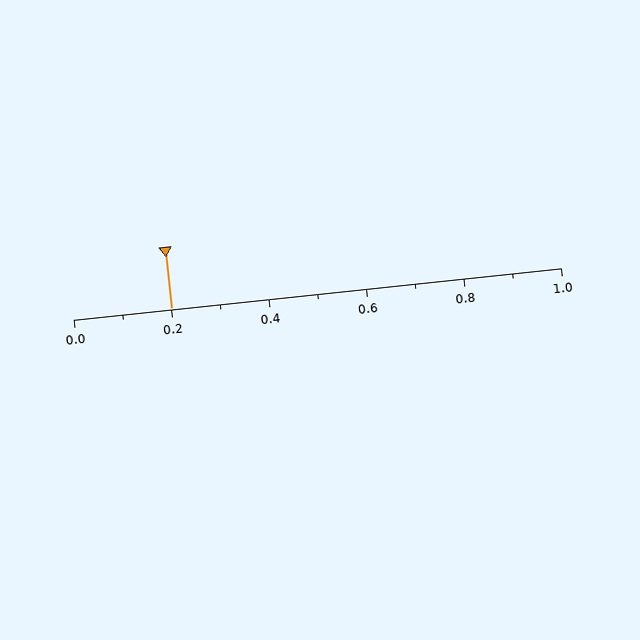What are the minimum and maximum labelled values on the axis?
The axis runs from 0.0 to 1.0.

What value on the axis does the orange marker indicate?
The marker indicates approximately 0.2.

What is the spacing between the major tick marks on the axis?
The major ticks are spaced 0.2 apart.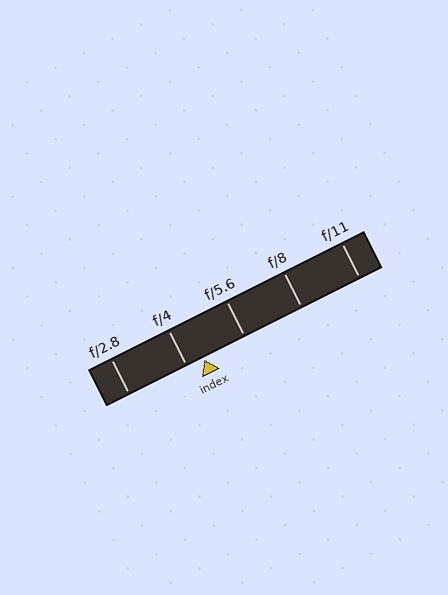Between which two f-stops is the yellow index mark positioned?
The index mark is between f/4 and f/5.6.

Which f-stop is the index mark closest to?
The index mark is closest to f/4.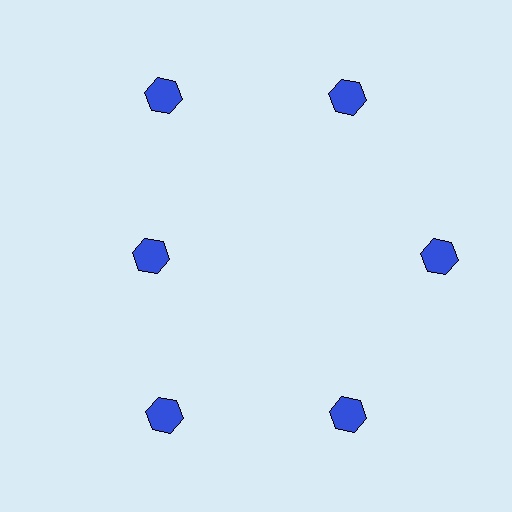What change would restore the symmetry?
The symmetry would be restored by moving it outward, back onto the ring so that all 6 hexagons sit at equal angles and equal distance from the center.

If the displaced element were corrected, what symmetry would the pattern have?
It would have 6-fold rotational symmetry — the pattern would map onto itself every 60 degrees.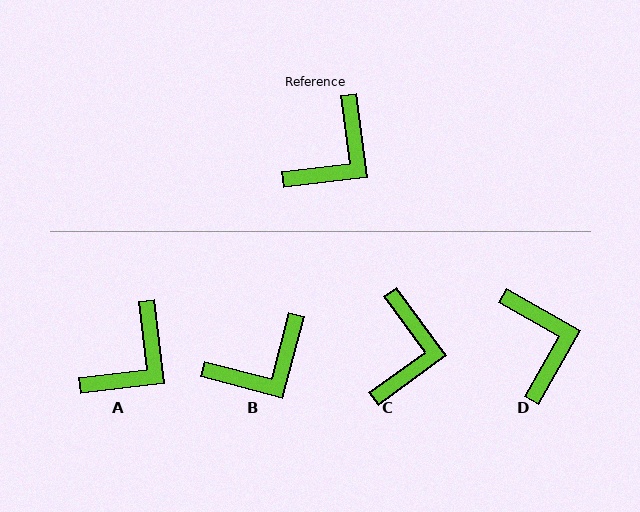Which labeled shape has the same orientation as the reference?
A.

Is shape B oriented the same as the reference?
No, it is off by about 22 degrees.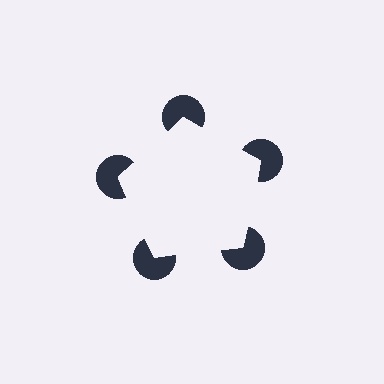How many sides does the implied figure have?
5 sides.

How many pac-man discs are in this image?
There are 5 — one at each vertex of the illusory pentagon.